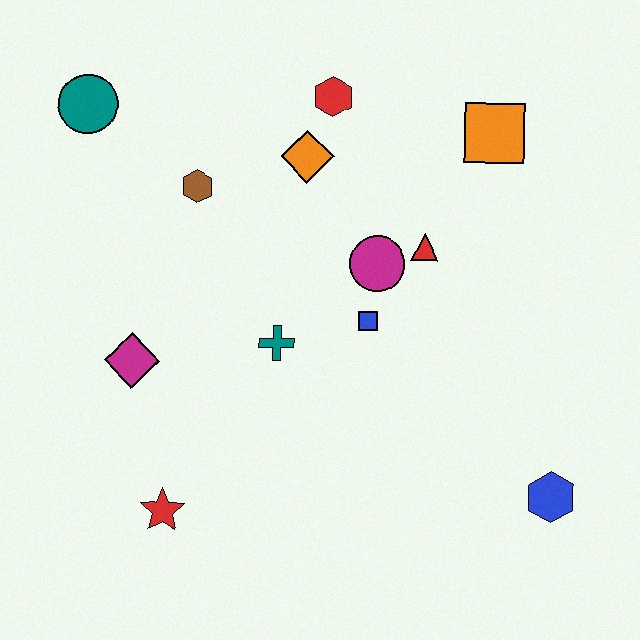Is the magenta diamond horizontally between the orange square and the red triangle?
No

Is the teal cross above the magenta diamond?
Yes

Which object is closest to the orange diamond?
The red hexagon is closest to the orange diamond.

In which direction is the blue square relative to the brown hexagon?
The blue square is to the right of the brown hexagon.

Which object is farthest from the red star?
The orange square is farthest from the red star.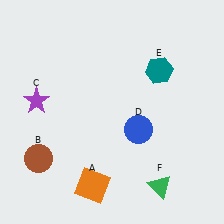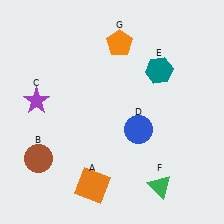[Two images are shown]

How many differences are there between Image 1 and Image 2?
There is 1 difference between the two images.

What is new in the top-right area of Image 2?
An orange pentagon (G) was added in the top-right area of Image 2.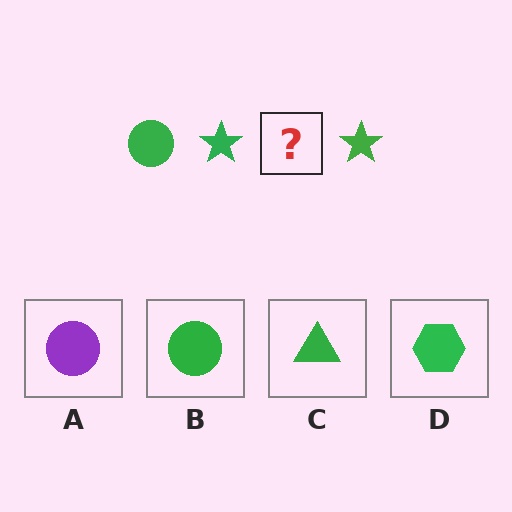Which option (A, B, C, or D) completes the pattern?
B.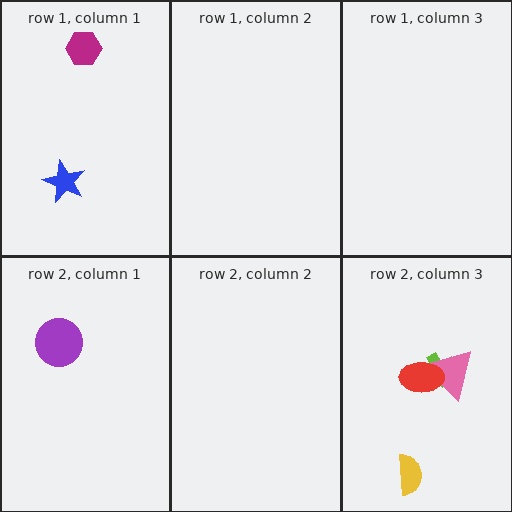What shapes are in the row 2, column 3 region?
The lime cross, the pink triangle, the red ellipse, the yellow semicircle.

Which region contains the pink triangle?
The row 2, column 3 region.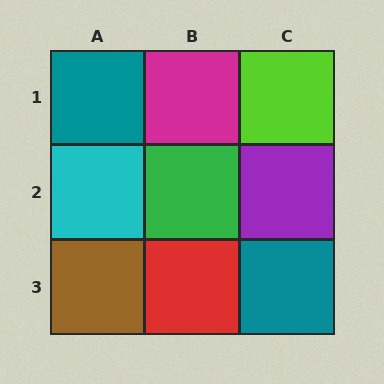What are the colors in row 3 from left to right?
Brown, red, teal.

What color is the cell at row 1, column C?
Lime.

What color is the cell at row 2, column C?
Purple.